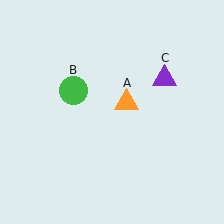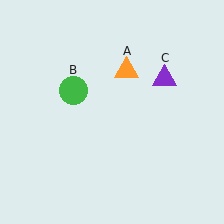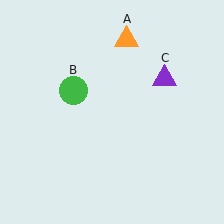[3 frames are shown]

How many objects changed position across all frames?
1 object changed position: orange triangle (object A).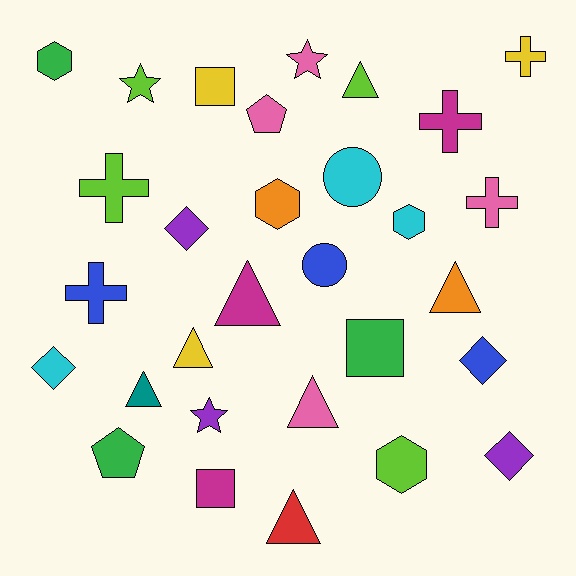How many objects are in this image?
There are 30 objects.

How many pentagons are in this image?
There are 2 pentagons.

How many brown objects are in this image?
There are no brown objects.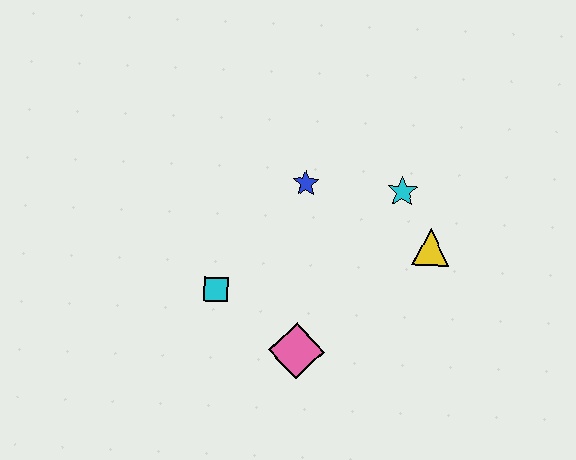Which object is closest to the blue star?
The cyan star is closest to the blue star.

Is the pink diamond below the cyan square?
Yes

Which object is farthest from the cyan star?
The cyan square is farthest from the cyan star.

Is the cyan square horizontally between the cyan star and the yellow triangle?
No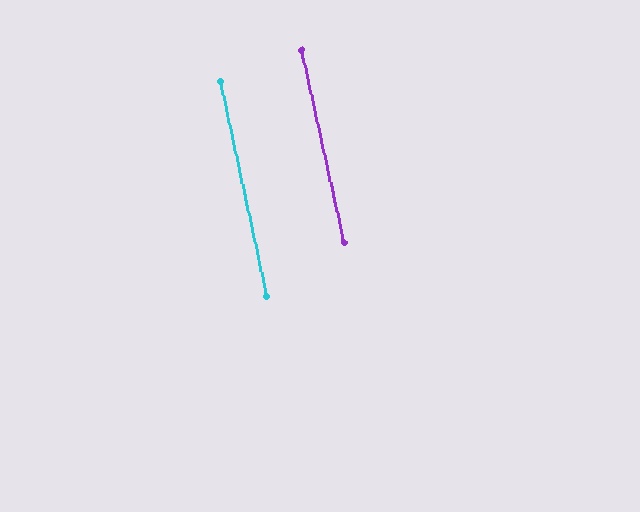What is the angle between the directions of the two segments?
Approximately 0 degrees.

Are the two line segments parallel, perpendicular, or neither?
Parallel — their directions differ by only 0.4°.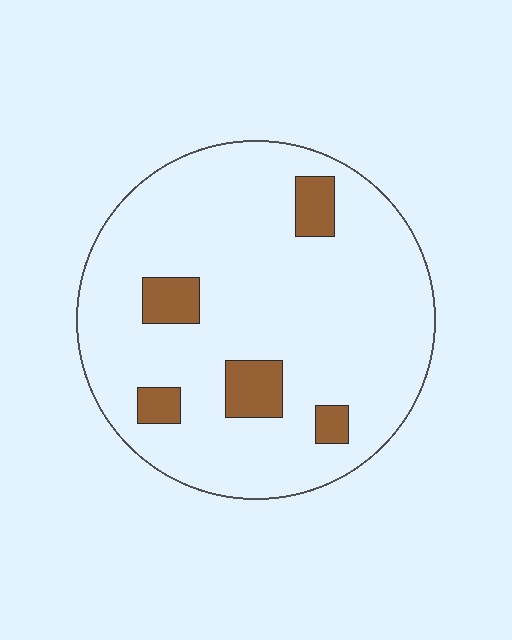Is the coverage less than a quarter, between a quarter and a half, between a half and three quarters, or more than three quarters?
Less than a quarter.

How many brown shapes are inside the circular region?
5.